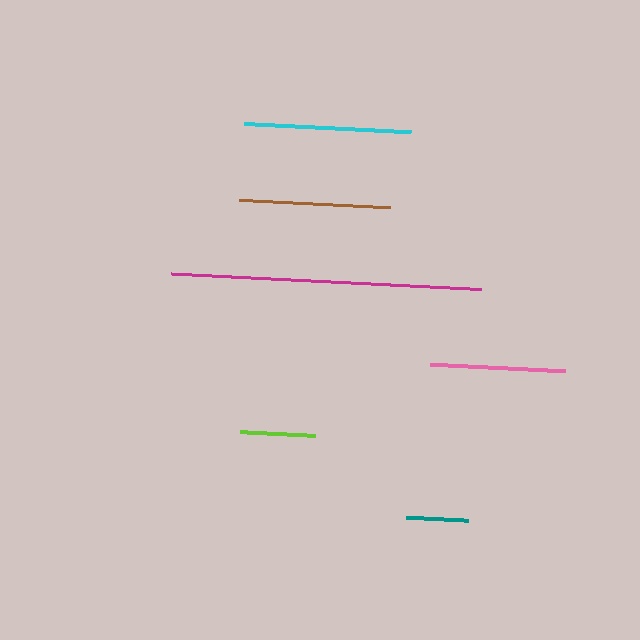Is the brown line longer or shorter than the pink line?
The brown line is longer than the pink line.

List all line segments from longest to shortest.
From longest to shortest: magenta, cyan, brown, pink, lime, teal.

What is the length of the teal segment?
The teal segment is approximately 62 pixels long.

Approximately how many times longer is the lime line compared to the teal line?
The lime line is approximately 1.2 times the length of the teal line.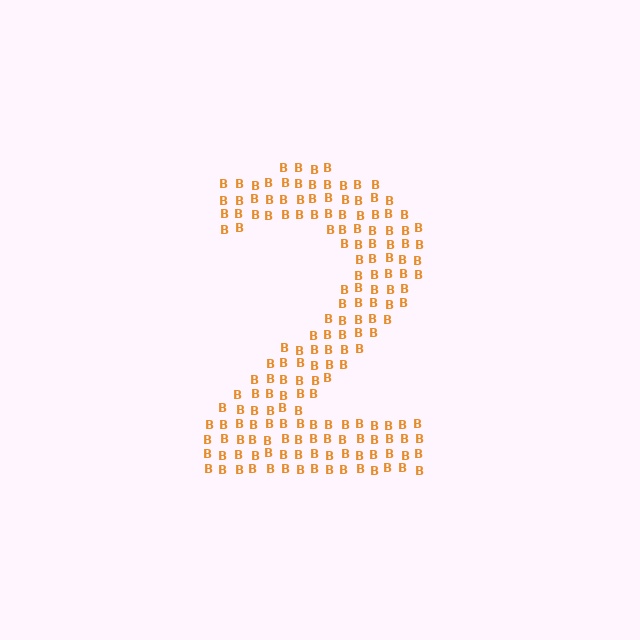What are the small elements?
The small elements are letter B's.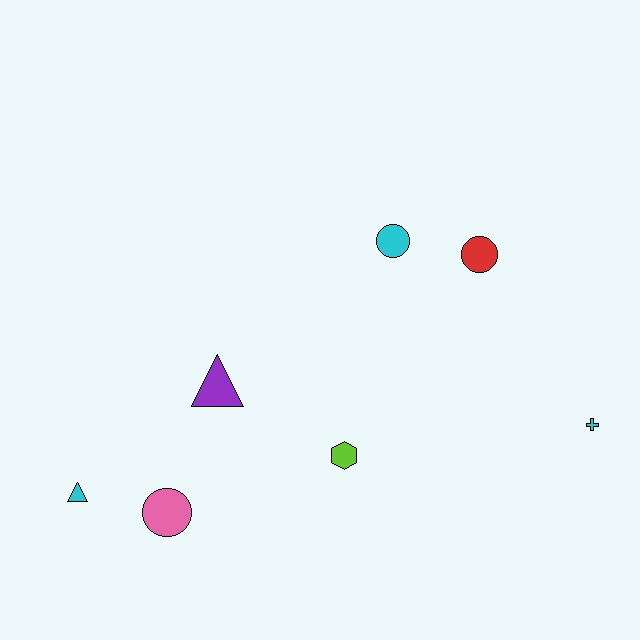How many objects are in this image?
There are 7 objects.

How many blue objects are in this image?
There are no blue objects.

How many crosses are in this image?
There is 1 cross.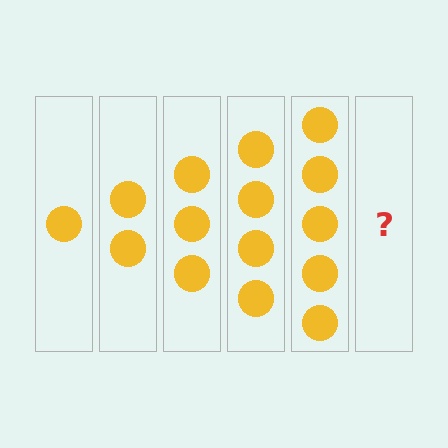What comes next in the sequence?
The next element should be 6 circles.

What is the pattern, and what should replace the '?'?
The pattern is that each step adds one more circle. The '?' should be 6 circles.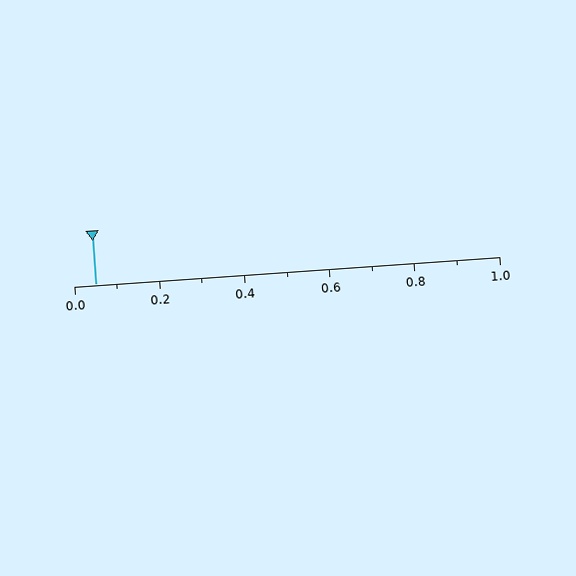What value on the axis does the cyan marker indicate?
The marker indicates approximately 0.05.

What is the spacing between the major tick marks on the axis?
The major ticks are spaced 0.2 apart.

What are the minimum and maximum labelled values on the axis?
The axis runs from 0.0 to 1.0.